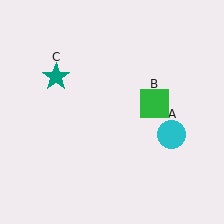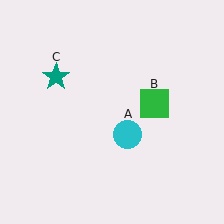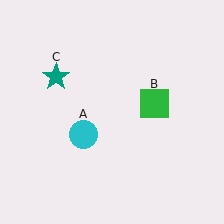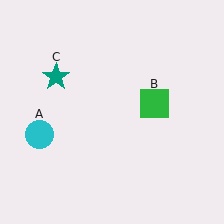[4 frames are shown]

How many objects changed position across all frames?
1 object changed position: cyan circle (object A).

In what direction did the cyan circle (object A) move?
The cyan circle (object A) moved left.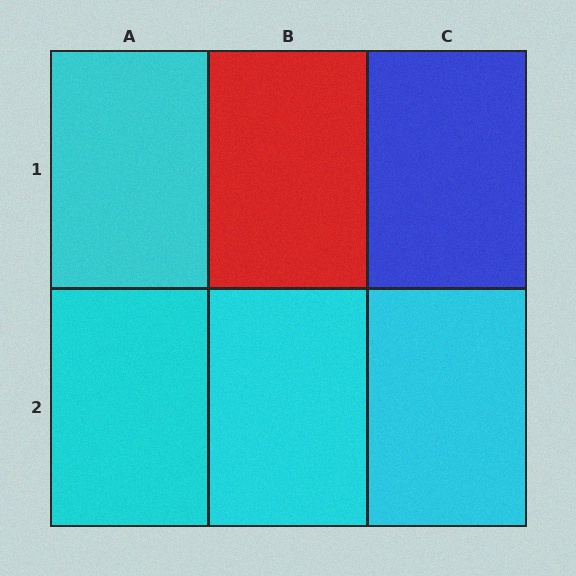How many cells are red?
1 cell is red.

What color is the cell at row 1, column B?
Red.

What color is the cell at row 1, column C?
Blue.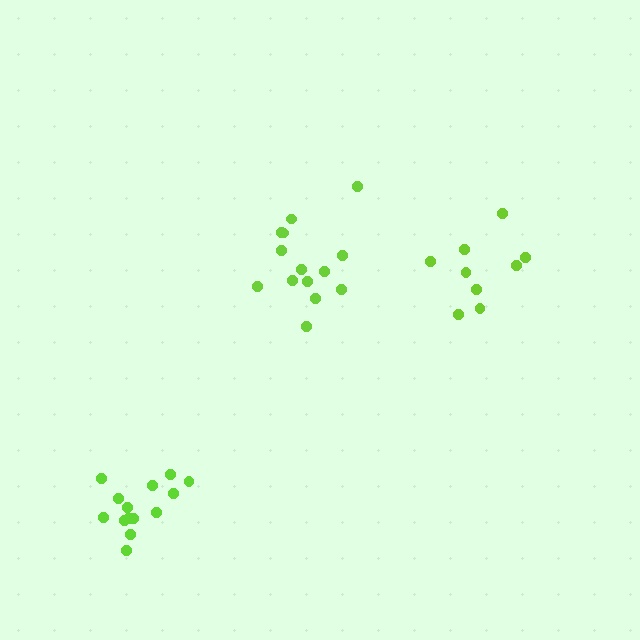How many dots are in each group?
Group 1: 14 dots, Group 2: 14 dots, Group 3: 9 dots (37 total).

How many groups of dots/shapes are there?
There are 3 groups.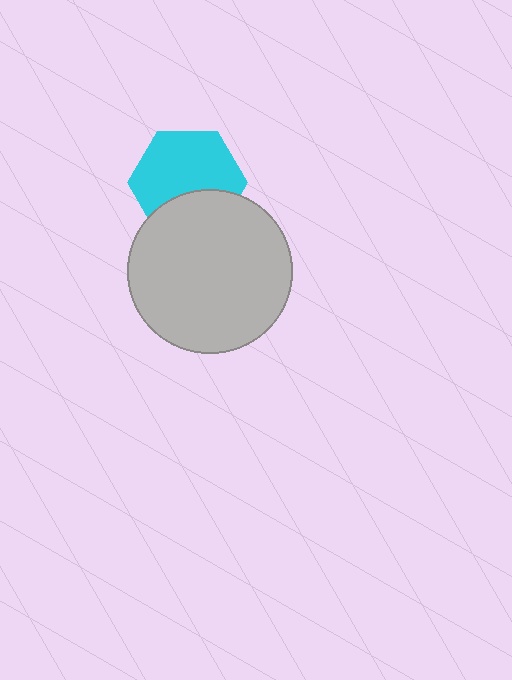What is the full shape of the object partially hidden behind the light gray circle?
The partially hidden object is a cyan hexagon.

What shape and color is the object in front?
The object in front is a light gray circle.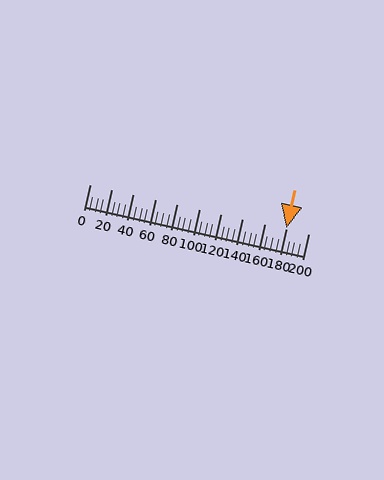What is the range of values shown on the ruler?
The ruler shows values from 0 to 200.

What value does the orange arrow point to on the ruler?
The orange arrow points to approximately 180.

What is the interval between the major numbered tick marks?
The major tick marks are spaced 20 units apart.